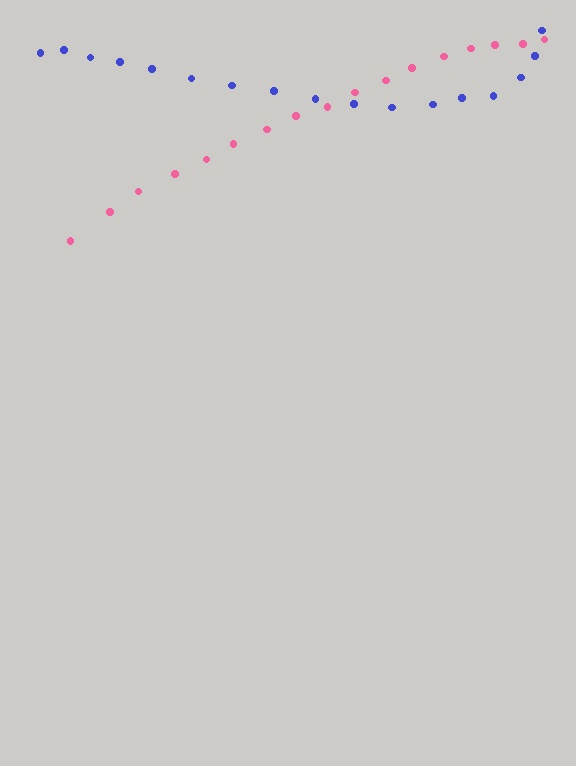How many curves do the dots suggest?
There are 2 distinct paths.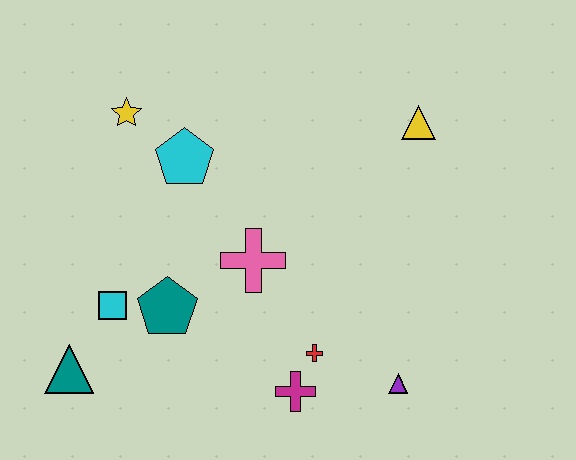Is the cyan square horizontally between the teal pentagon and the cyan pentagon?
No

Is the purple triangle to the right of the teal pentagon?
Yes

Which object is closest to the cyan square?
The teal pentagon is closest to the cyan square.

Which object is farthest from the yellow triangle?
The teal triangle is farthest from the yellow triangle.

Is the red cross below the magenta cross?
No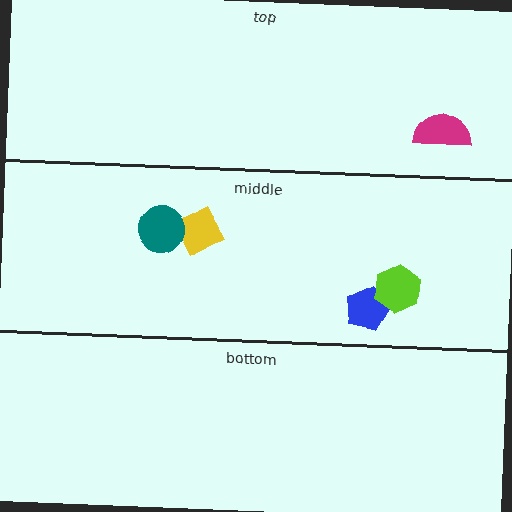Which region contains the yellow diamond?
The middle region.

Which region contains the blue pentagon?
The middle region.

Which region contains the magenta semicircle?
The top region.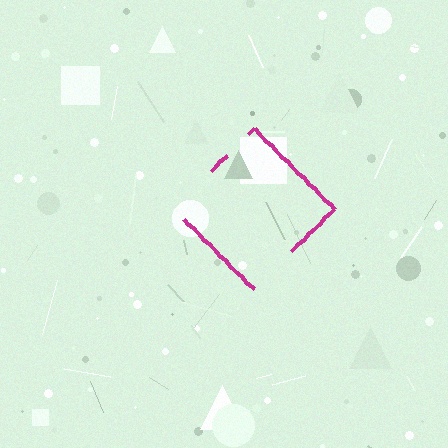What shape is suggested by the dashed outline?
The dashed outline suggests a diamond.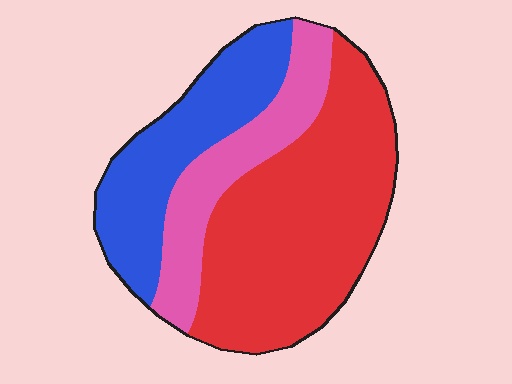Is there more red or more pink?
Red.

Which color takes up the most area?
Red, at roughly 50%.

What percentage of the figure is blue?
Blue covers about 25% of the figure.